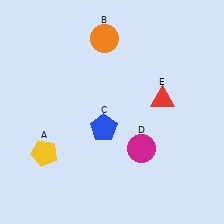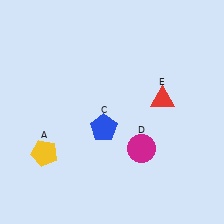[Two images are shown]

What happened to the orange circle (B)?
The orange circle (B) was removed in Image 2. It was in the top-left area of Image 1.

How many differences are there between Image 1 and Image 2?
There is 1 difference between the two images.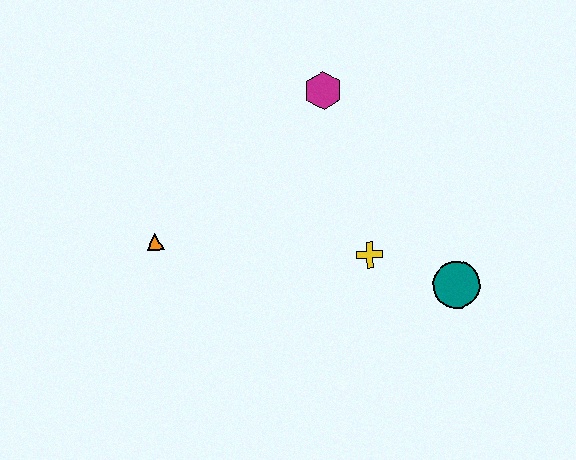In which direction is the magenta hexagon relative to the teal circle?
The magenta hexagon is above the teal circle.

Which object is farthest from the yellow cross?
The orange triangle is farthest from the yellow cross.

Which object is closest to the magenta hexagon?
The yellow cross is closest to the magenta hexagon.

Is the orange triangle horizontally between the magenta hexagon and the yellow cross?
No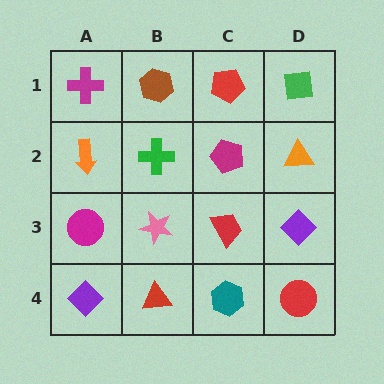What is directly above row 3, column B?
A green cross.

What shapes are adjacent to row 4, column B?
A pink star (row 3, column B), a purple diamond (row 4, column A), a teal hexagon (row 4, column C).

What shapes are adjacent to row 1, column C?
A magenta pentagon (row 2, column C), a brown hexagon (row 1, column B), a green square (row 1, column D).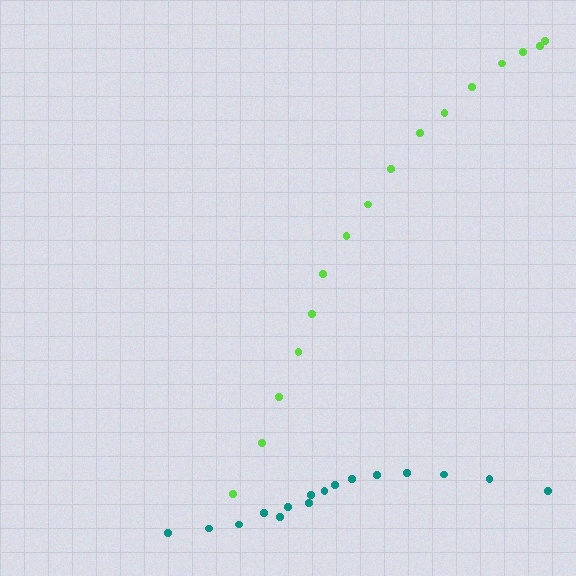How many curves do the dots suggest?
There are 2 distinct paths.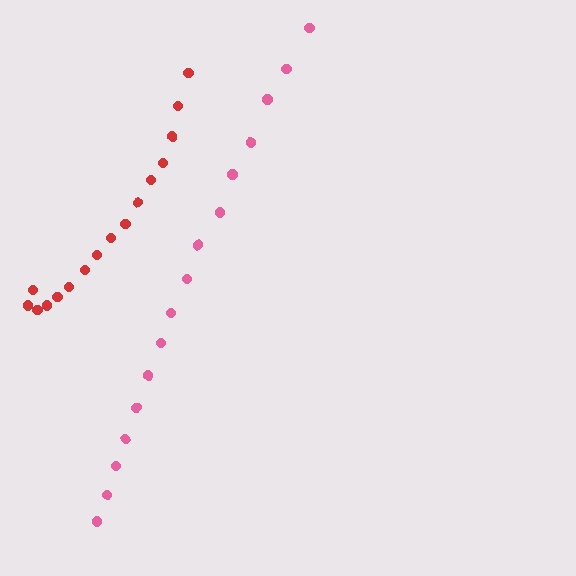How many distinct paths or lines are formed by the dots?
There are 2 distinct paths.